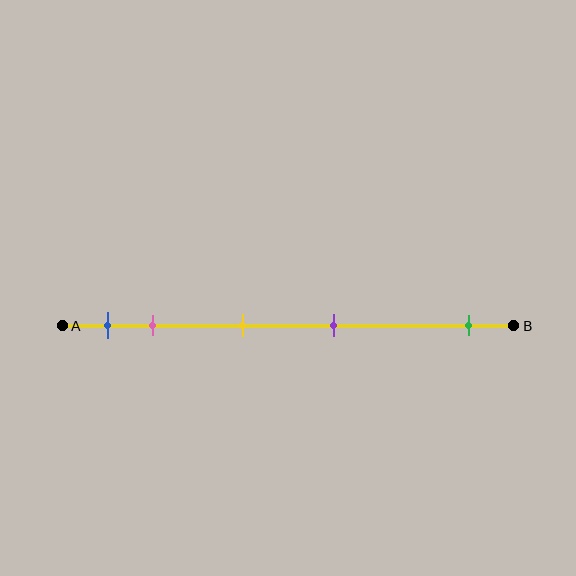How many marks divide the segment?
There are 5 marks dividing the segment.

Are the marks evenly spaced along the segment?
No, the marks are not evenly spaced.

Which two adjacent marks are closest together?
The blue and pink marks are the closest adjacent pair.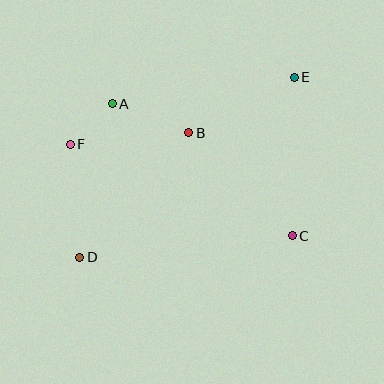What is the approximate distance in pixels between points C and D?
The distance between C and D is approximately 214 pixels.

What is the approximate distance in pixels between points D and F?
The distance between D and F is approximately 113 pixels.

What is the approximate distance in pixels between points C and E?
The distance between C and E is approximately 158 pixels.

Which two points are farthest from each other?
Points D and E are farthest from each other.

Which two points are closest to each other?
Points A and F are closest to each other.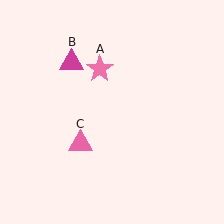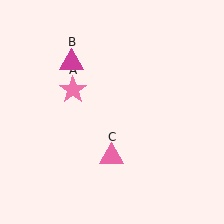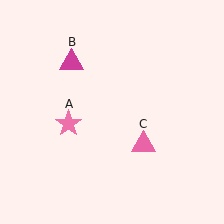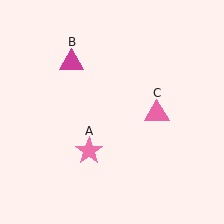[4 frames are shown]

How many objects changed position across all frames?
2 objects changed position: pink star (object A), pink triangle (object C).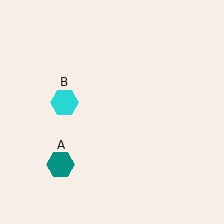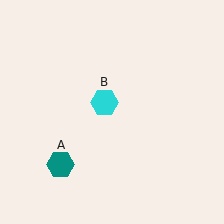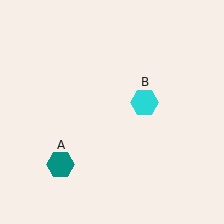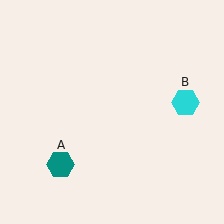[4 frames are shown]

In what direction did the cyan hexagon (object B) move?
The cyan hexagon (object B) moved right.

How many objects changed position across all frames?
1 object changed position: cyan hexagon (object B).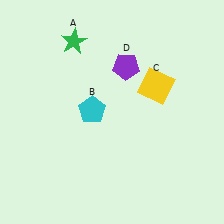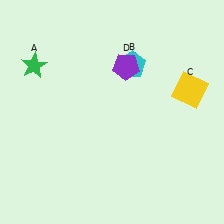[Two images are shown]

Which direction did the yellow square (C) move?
The yellow square (C) moved right.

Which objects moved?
The objects that moved are: the green star (A), the cyan pentagon (B), the yellow square (C).